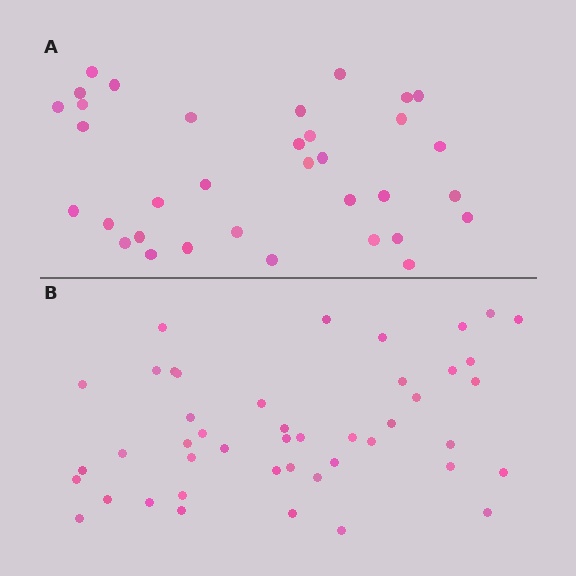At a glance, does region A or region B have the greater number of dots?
Region B (the bottom region) has more dots.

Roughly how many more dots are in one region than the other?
Region B has roughly 12 or so more dots than region A.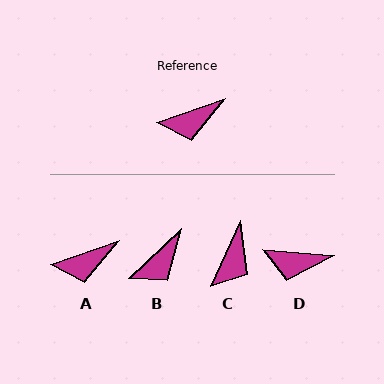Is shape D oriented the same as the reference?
No, it is off by about 24 degrees.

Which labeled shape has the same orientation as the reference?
A.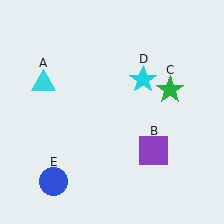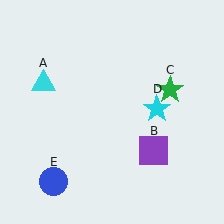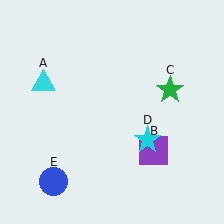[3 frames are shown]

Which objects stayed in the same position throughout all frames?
Cyan triangle (object A) and purple square (object B) and green star (object C) and blue circle (object E) remained stationary.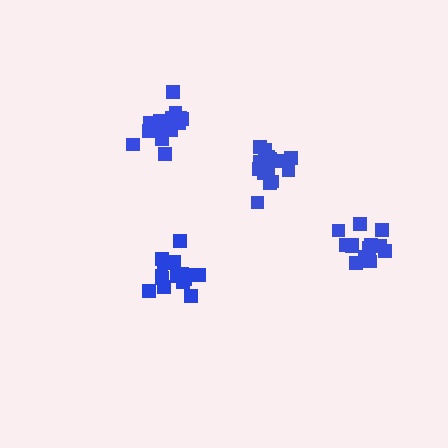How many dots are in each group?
Group 1: 14 dots, Group 2: 15 dots, Group 3: 16 dots, Group 4: 17 dots (62 total).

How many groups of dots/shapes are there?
There are 4 groups.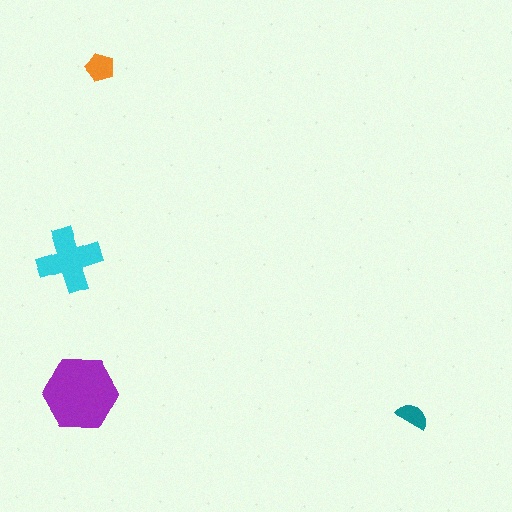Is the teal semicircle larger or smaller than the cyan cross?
Smaller.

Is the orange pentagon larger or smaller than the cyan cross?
Smaller.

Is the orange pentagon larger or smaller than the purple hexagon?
Smaller.